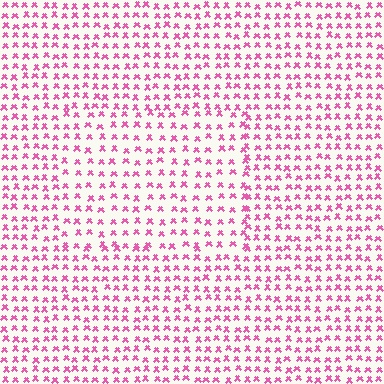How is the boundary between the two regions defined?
The boundary is defined by a change in element density (approximately 1.4x ratio). All elements are the same color, size, and shape.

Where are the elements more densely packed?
The elements are more densely packed outside the rectangle boundary.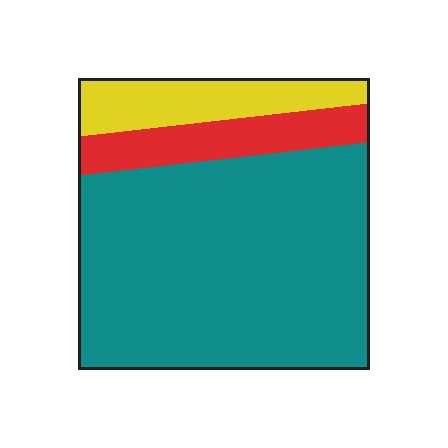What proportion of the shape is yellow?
Yellow takes up about one eighth (1/8) of the shape.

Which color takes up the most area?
Teal, at roughly 70%.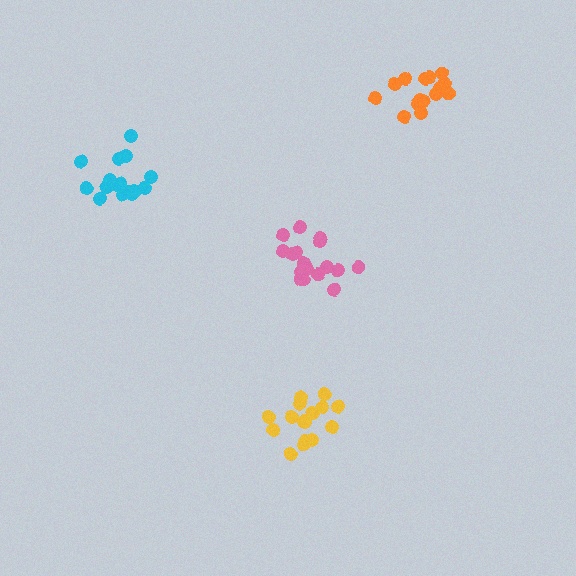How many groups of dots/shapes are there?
There are 4 groups.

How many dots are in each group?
Group 1: 15 dots, Group 2: 18 dots, Group 3: 16 dots, Group 4: 17 dots (66 total).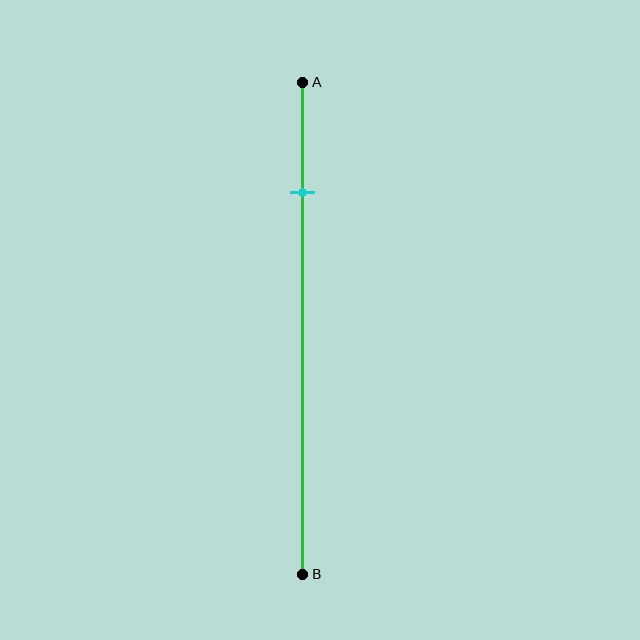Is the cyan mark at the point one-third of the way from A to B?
No, the mark is at about 20% from A, not at the 33% one-third point.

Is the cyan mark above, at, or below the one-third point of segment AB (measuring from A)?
The cyan mark is above the one-third point of segment AB.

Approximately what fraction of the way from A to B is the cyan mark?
The cyan mark is approximately 20% of the way from A to B.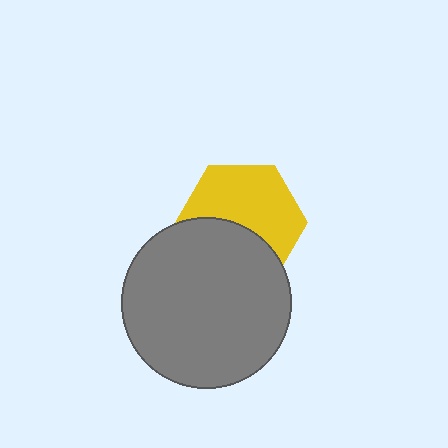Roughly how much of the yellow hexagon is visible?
About half of it is visible (roughly 59%).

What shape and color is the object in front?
The object in front is a gray circle.